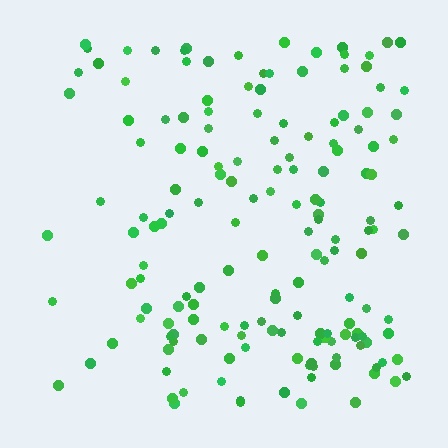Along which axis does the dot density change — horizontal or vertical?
Horizontal.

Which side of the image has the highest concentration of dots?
The right.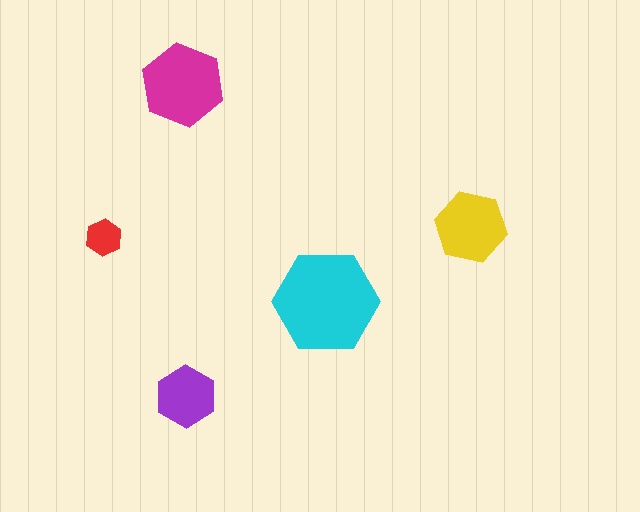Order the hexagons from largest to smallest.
the cyan one, the magenta one, the yellow one, the purple one, the red one.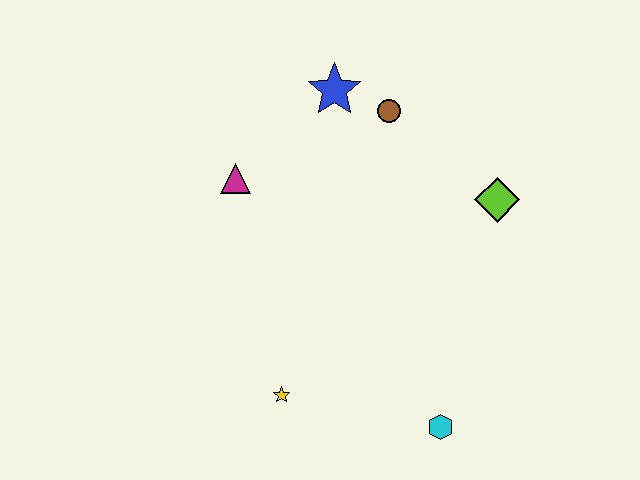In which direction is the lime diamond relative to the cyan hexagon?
The lime diamond is above the cyan hexagon.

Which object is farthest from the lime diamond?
The yellow star is farthest from the lime diamond.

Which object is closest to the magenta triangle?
The blue star is closest to the magenta triangle.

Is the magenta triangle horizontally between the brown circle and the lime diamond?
No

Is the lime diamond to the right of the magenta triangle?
Yes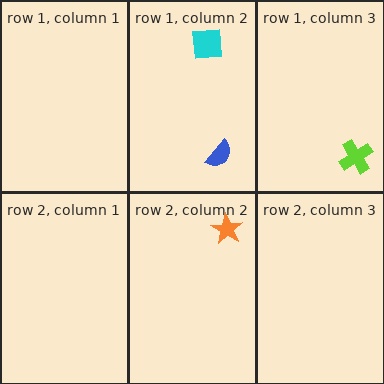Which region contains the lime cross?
The row 1, column 3 region.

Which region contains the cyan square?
The row 1, column 2 region.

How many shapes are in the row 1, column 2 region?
2.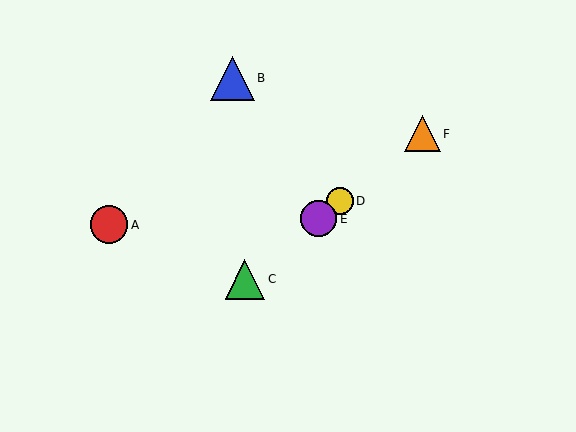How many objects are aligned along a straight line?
4 objects (C, D, E, F) are aligned along a straight line.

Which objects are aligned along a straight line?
Objects C, D, E, F are aligned along a straight line.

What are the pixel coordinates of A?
Object A is at (109, 225).